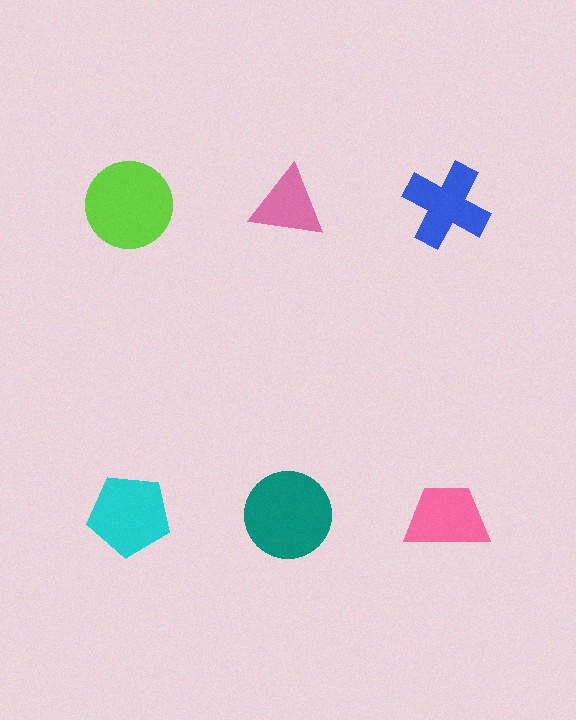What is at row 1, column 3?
A blue cross.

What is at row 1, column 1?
A lime circle.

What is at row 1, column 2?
A pink triangle.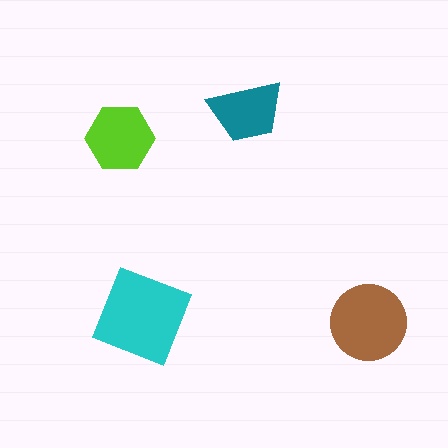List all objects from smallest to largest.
The teal trapezoid, the lime hexagon, the brown circle, the cyan diamond.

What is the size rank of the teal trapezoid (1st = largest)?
4th.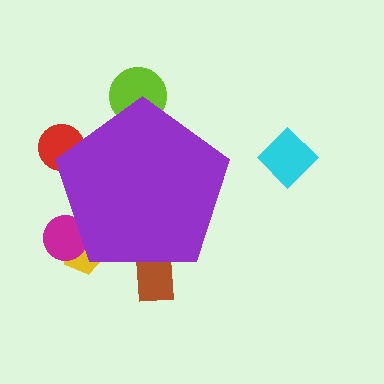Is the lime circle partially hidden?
Yes, the lime circle is partially hidden behind the purple pentagon.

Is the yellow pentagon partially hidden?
Yes, the yellow pentagon is partially hidden behind the purple pentagon.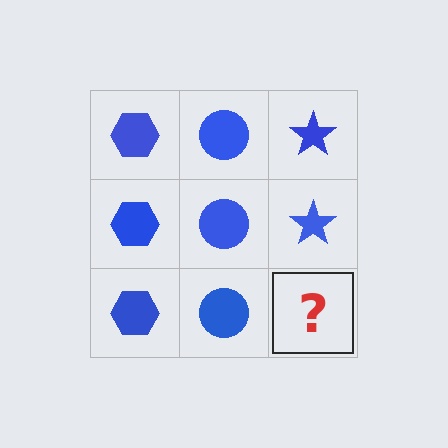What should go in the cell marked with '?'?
The missing cell should contain a blue star.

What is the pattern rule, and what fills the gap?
The rule is that each column has a consistent shape. The gap should be filled with a blue star.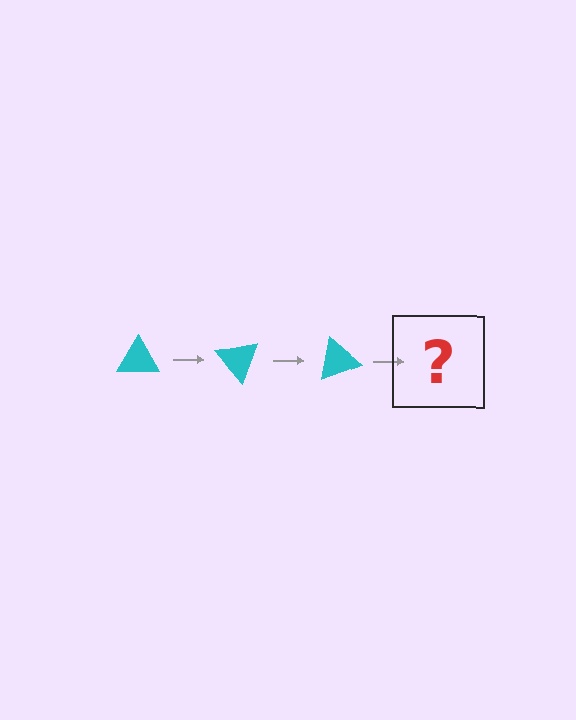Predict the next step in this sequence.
The next step is a cyan triangle rotated 150 degrees.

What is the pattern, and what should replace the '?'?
The pattern is that the triangle rotates 50 degrees each step. The '?' should be a cyan triangle rotated 150 degrees.